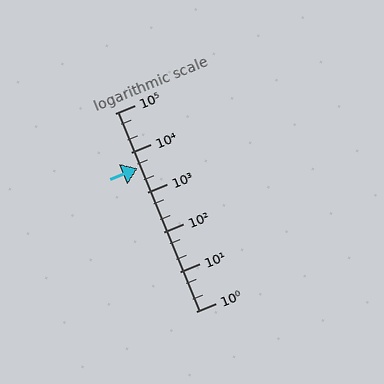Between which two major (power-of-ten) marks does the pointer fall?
The pointer is between 1000 and 10000.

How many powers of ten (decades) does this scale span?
The scale spans 5 decades, from 1 to 100000.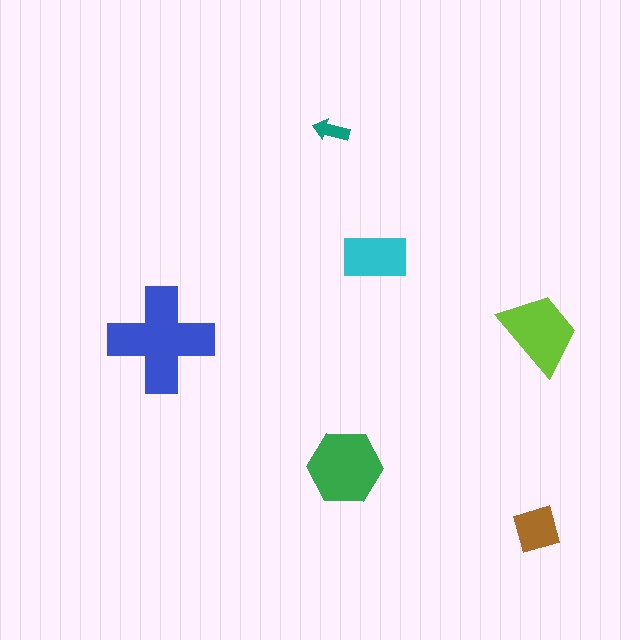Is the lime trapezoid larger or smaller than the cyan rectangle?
Larger.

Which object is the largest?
The blue cross.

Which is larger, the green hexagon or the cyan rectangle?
The green hexagon.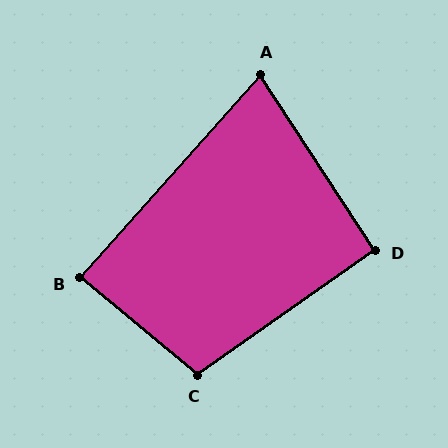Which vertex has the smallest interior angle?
A, at approximately 75 degrees.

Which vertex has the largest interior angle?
C, at approximately 105 degrees.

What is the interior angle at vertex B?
Approximately 88 degrees (approximately right).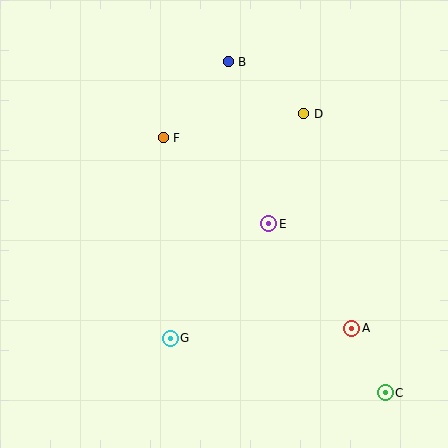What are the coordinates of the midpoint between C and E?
The midpoint between C and E is at (327, 308).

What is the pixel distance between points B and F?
The distance between B and F is 100 pixels.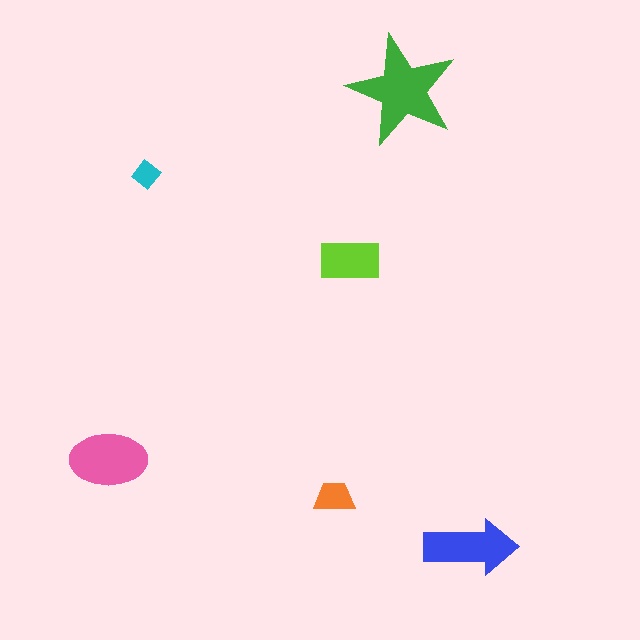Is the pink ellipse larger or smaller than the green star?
Smaller.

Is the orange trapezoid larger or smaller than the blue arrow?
Smaller.